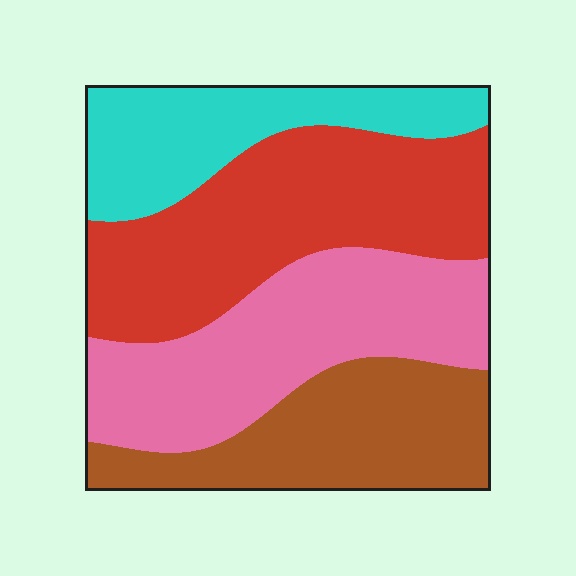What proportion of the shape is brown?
Brown covers roughly 20% of the shape.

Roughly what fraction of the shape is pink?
Pink covers about 30% of the shape.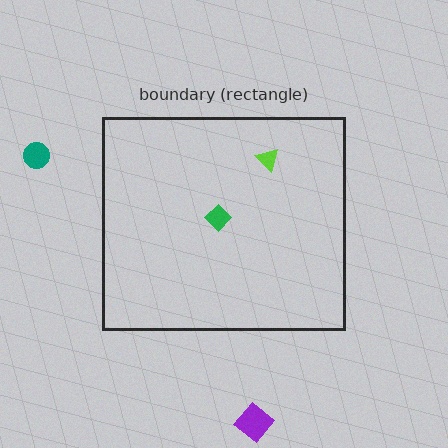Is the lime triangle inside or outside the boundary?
Inside.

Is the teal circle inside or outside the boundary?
Outside.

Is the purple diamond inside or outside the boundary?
Outside.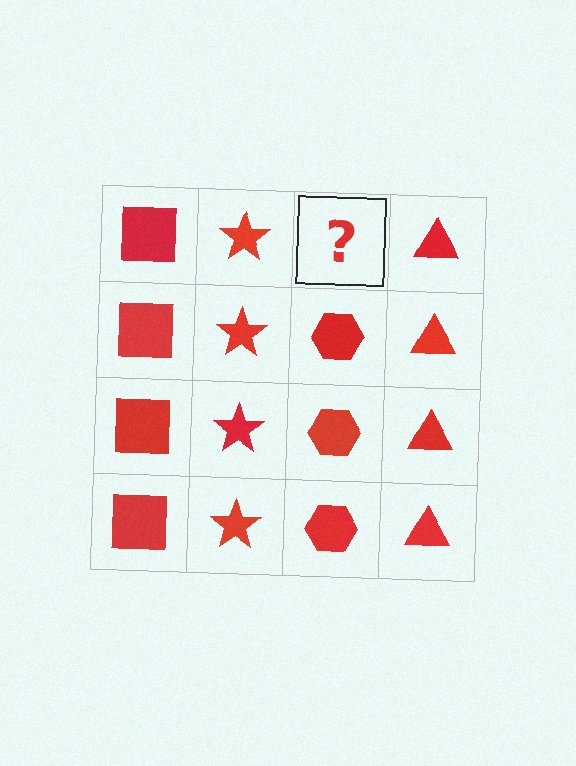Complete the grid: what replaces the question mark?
The question mark should be replaced with a red hexagon.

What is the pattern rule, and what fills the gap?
The rule is that each column has a consistent shape. The gap should be filled with a red hexagon.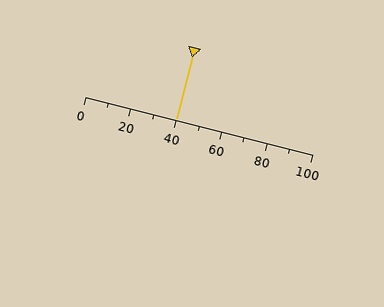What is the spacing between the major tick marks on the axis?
The major ticks are spaced 20 apart.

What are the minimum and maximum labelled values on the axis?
The axis runs from 0 to 100.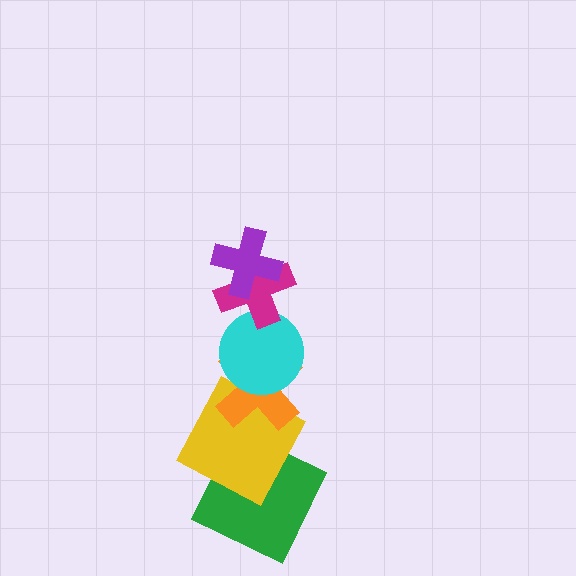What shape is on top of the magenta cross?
The purple cross is on top of the magenta cross.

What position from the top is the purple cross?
The purple cross is 1st from the top.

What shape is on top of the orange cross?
The cyan circle is on top of the orange cross.